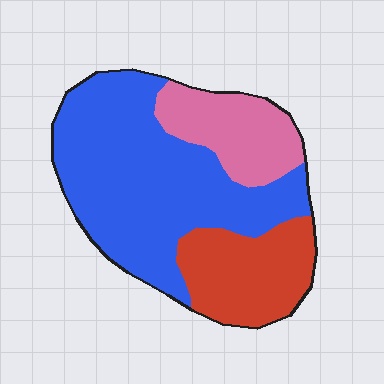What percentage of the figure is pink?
Pink takes up between a sixth and a third of the figure.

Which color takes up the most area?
Blue, at roughly 60%.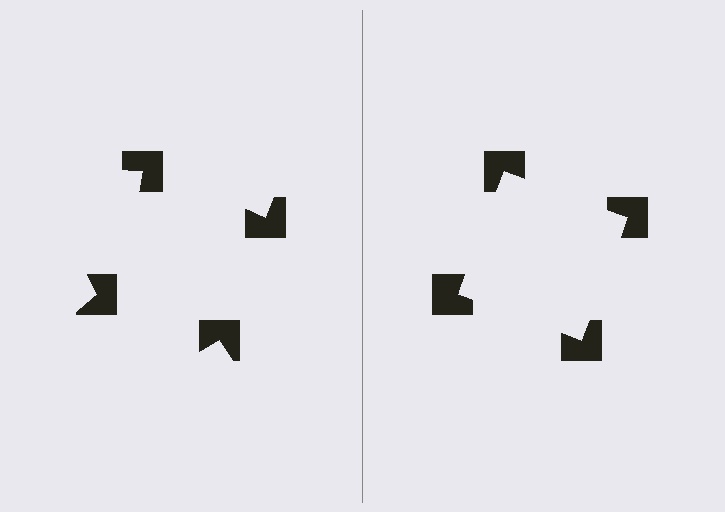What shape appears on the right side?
An illusory square.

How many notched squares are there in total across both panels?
8 — 4 on each side.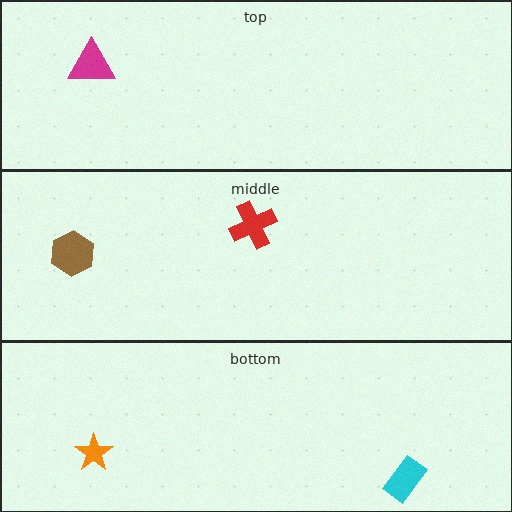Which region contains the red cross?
The middle region.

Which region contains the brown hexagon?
The middle region.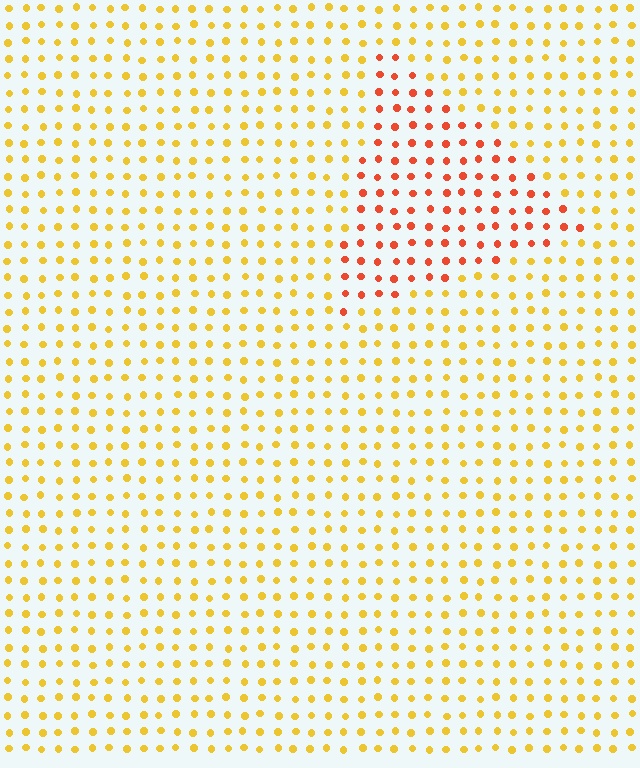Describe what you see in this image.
The image is filled with small yellow elements in a uniform arrangement. A triangle-shaped region is visible where the elements are tinted to a slightly different hue, forming a subtle color boundary.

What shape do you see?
I see a triangle.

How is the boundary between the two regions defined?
The boundary is defined purely by a slight shift in hue (about 40 degrees). Spacing, size, and orientation are identical on both sides.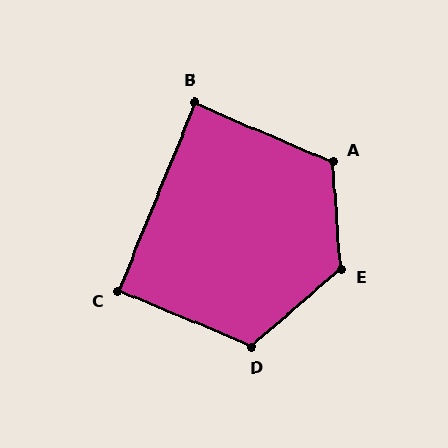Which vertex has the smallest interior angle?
B, at approximately 89 degrees.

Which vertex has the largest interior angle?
E, at approximately 127 degrees.